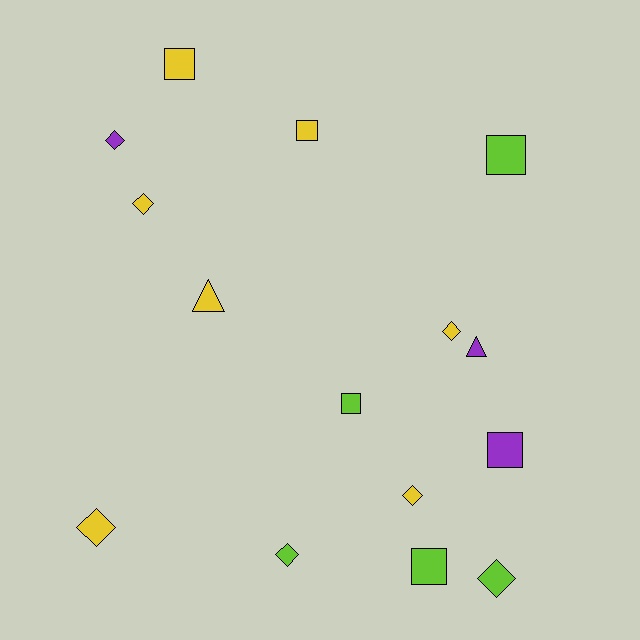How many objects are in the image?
There are 15 objects.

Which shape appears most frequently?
Diamond, with 7 objects.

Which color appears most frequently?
Yellow, with 7 objects.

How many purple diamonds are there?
There is 1 purple diamond.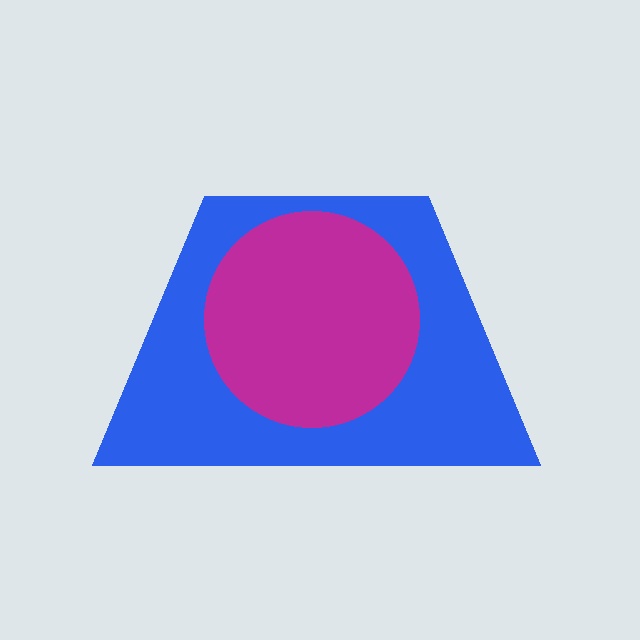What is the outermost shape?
The blue trapezoid.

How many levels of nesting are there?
2.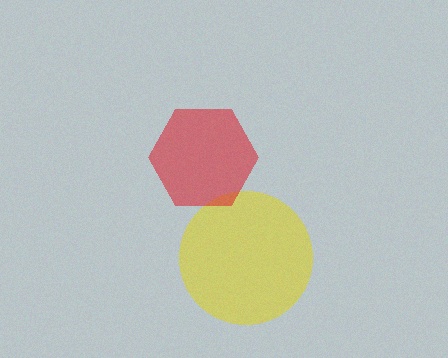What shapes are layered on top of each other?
The layered shapes are: a yellow circle, a red hexagon.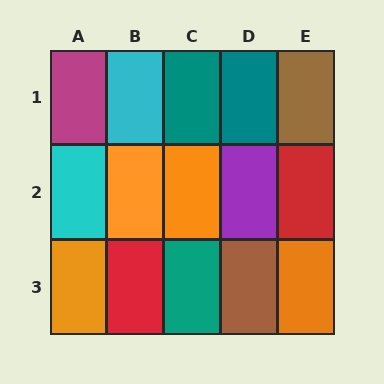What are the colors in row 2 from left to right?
Cyan, orange, orange, purple, red.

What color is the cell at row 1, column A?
Magenta.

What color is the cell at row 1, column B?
Cyan.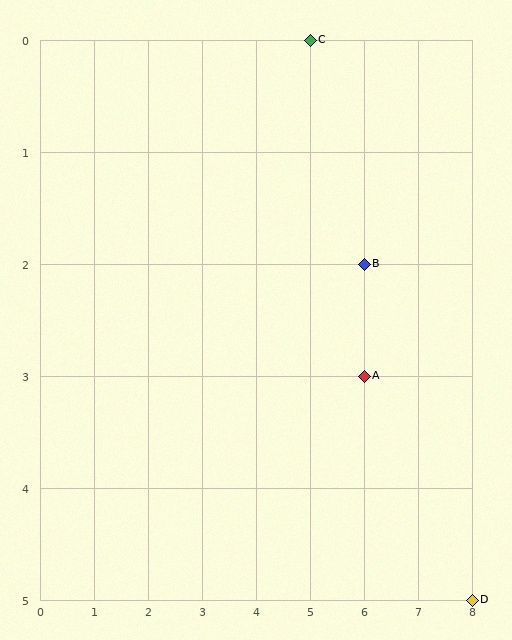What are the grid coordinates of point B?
Point B is at grid coordinates (6, 2).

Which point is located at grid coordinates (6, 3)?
Point A is at (6, 3).